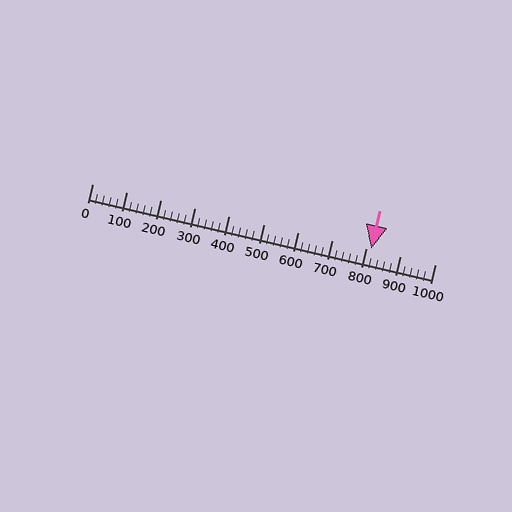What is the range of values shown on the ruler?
The ruler shows values from 0 to 1000.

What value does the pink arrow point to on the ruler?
The pink arrow points to approximately 813.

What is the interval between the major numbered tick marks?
The major tick marks are spaced 100 units apart.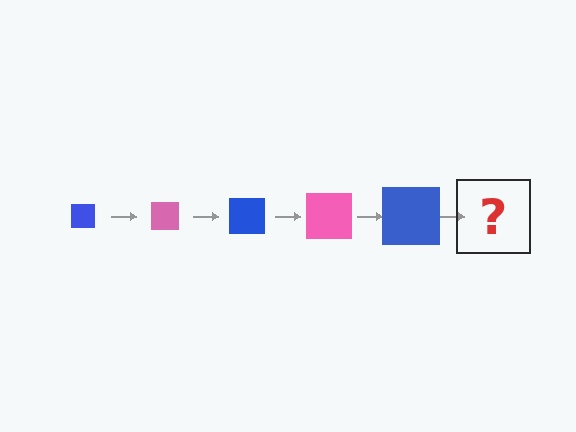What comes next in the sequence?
The next element should be a pink square, larger than the previous one.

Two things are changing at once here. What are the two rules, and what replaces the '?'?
The two rules are that the square grows larger each step and the color cycles through blue and pink. The '?' should be a pink square, larger than the previous one.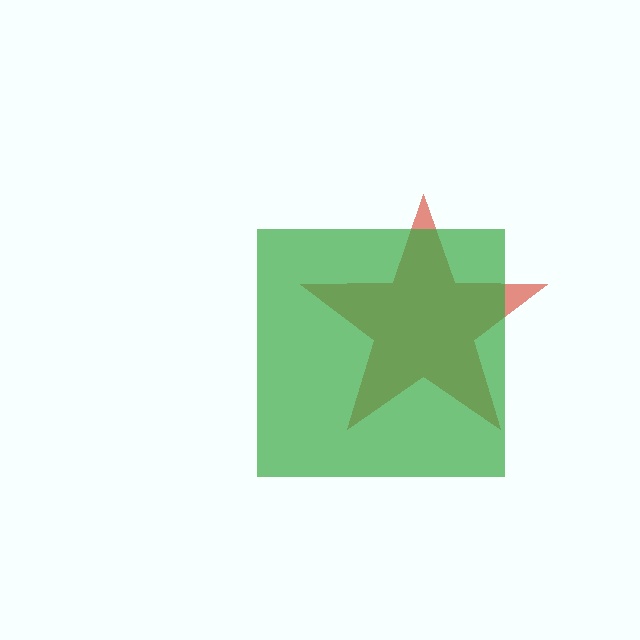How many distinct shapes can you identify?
There are 2 distinct shapes: a red star, a green square.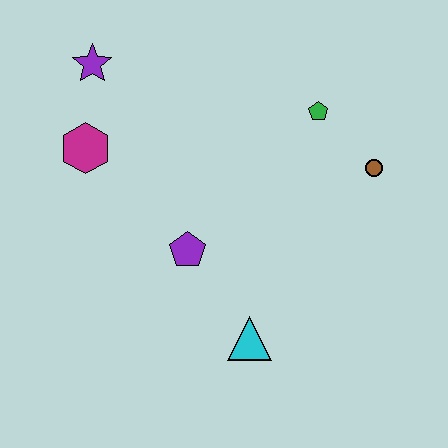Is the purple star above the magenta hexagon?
Yes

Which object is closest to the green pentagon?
The brown circle is closest to the green pentagon.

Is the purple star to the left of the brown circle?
Yes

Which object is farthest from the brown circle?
The purple star is farthest from the brown circle.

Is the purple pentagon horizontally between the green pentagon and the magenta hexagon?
Yes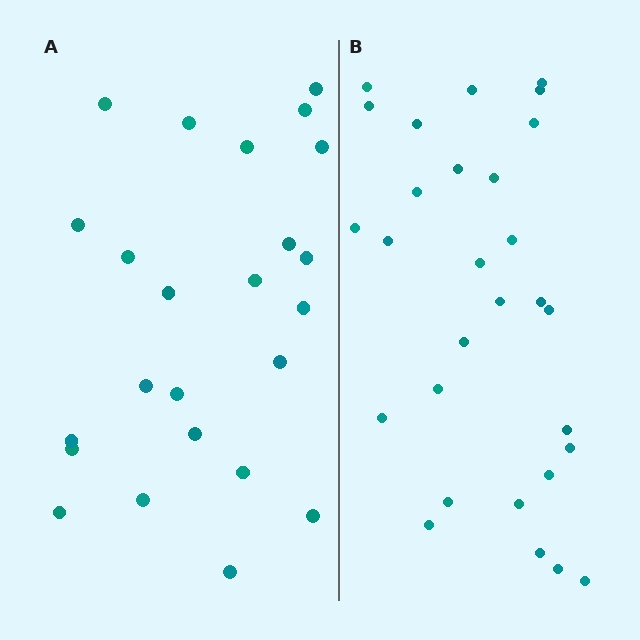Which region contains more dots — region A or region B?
Region B (the right region) has more dots.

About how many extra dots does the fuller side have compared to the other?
Region B has about 5 more dots than region A.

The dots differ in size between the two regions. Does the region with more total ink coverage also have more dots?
No. Region A has more total ink coverage because its dots are larger, but region B actually contains more individual dots. Total area can be misleading — the number of items is what matters here.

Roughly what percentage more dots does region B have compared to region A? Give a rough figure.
About 20% more.